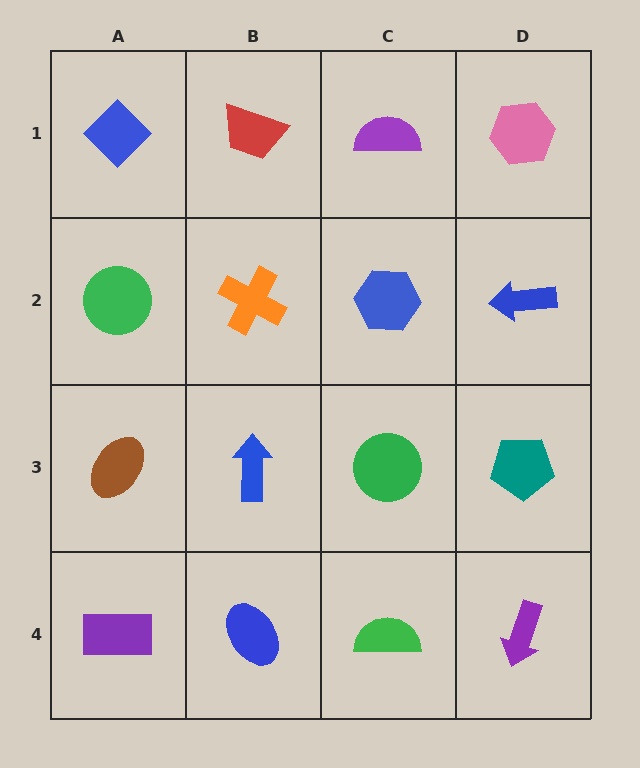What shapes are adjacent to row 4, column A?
A brown ellipse (row 3, column A), a blue ellipse (row 4, column B).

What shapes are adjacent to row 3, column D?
A blue arrow (row 2, column D), a purple arrow (row 4, column D), a green circle (row 3, column C).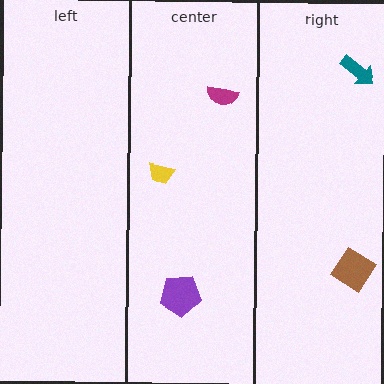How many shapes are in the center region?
3.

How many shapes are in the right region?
2.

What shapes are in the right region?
The brown diamond, the teal arrow.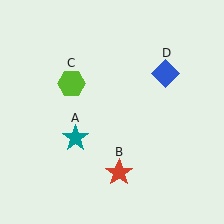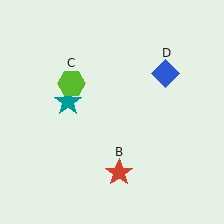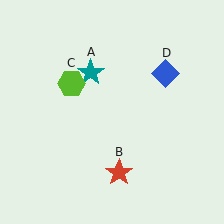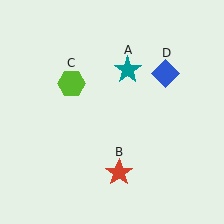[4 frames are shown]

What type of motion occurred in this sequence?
The teal star (object A) rotated clockwise around the center of the scene.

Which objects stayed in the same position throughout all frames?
Red star (object B) and lime hexagon (object C) and blue diamond (object D) remained stationary.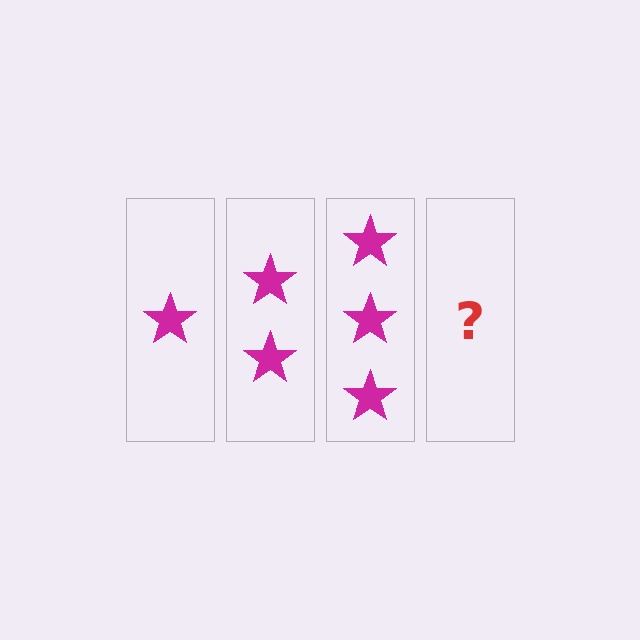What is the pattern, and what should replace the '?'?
The pattern is that each step adds one more star. The '?' should be 4 stars.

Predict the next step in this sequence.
The next step is 4 stars.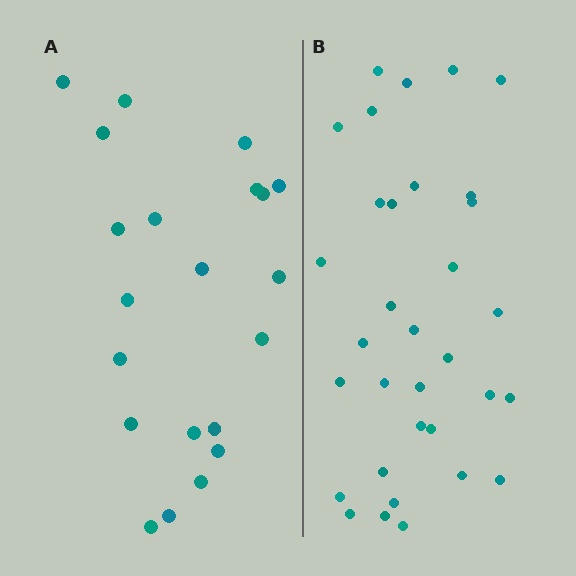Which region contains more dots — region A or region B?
Region B (the right region) has more dots.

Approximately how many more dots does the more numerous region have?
Region B has roughly 12 or so more dots than region A.